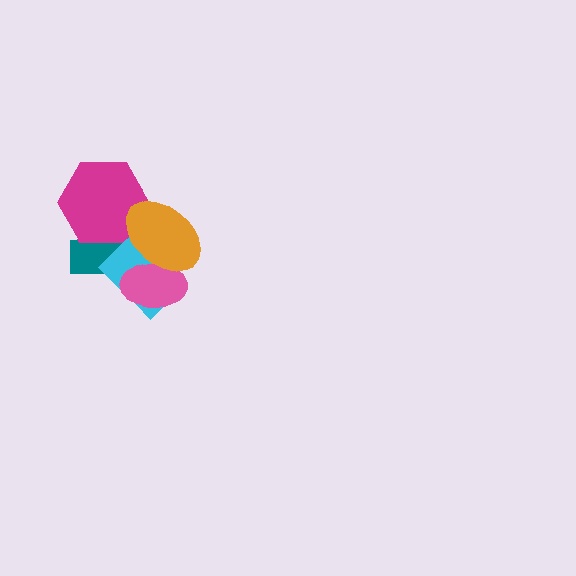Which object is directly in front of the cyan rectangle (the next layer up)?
The pink ellipse is directly in front of the cyan rectangle.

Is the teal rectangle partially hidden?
Yes, it is partially covered by another shape.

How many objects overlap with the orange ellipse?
3 objects overlap with the orange ellipse.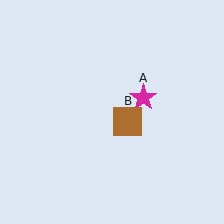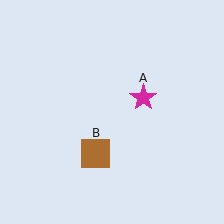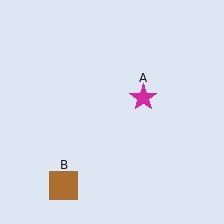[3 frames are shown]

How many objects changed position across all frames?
1 object changed position: brown square (object B).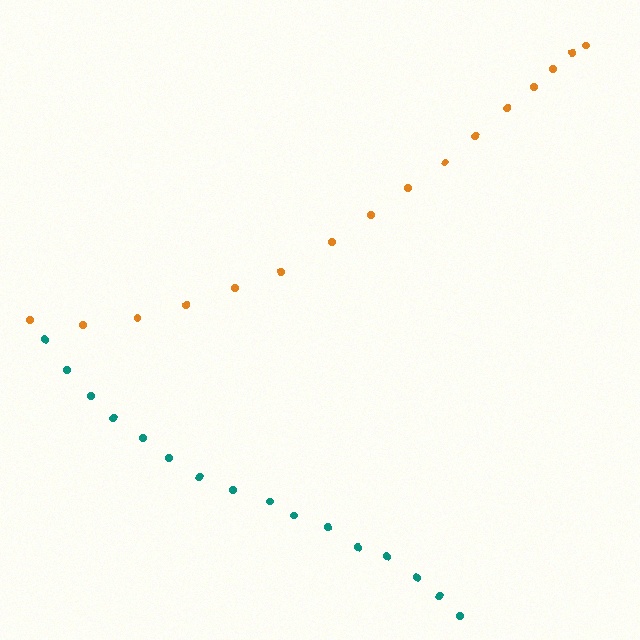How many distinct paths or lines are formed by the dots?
There are 2 distinct paths.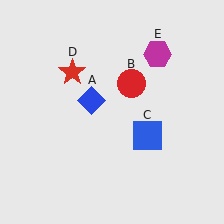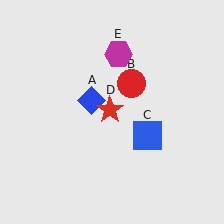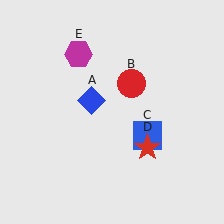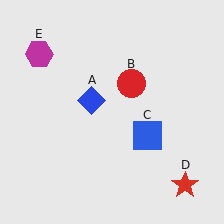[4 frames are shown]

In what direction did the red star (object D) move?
The red star (object D) moved down and to the right.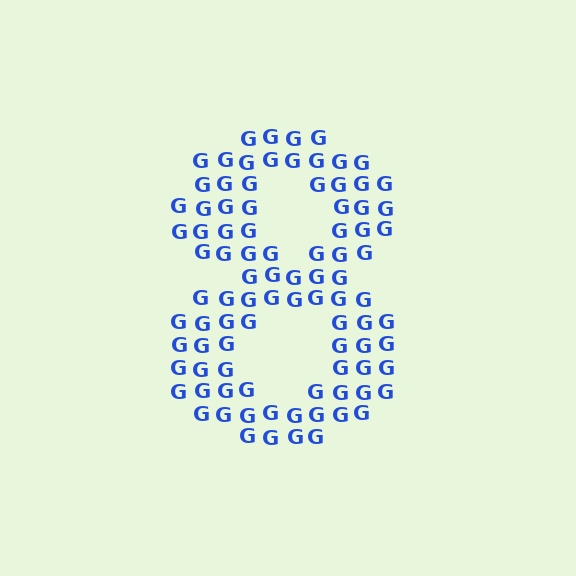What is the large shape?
The large shape is the digit 8.